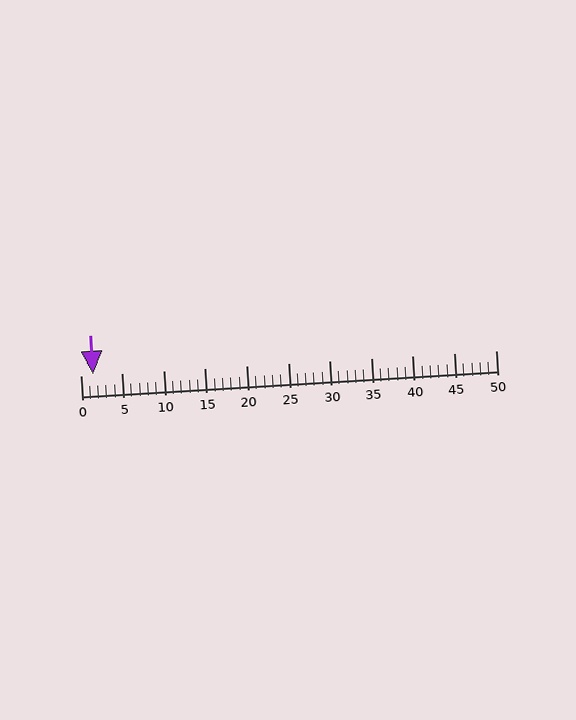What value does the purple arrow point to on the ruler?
The purple arrow points to approximately 2.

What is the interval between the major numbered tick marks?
The major tick marks are spaced 5 units apart.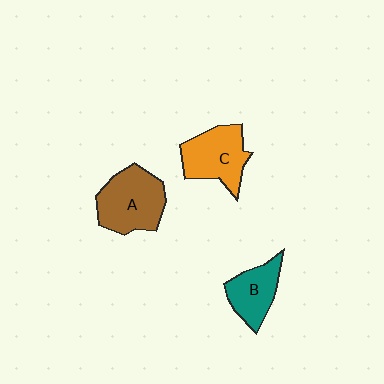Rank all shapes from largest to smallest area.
From largest to smallest: A (brown), C (orange), B (teal).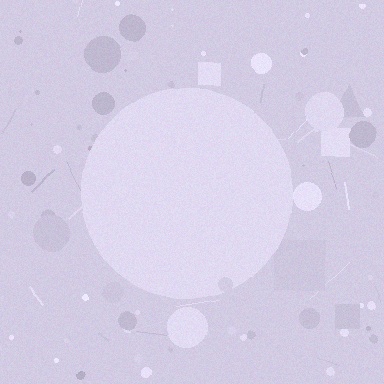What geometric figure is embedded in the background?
A circle is embedded in the background.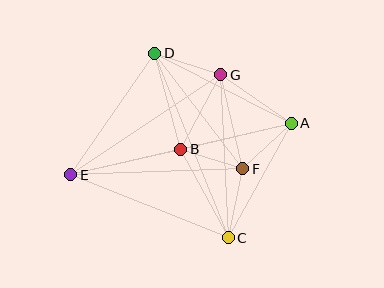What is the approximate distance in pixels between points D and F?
The distance between D and F is approximately 145 pixels.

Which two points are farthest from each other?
Points A and E are farthest from each other.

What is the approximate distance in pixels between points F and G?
The distance between F and G is approximately 96 pixels.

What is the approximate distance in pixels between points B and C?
The distance between B and C is approximately 100 pixels.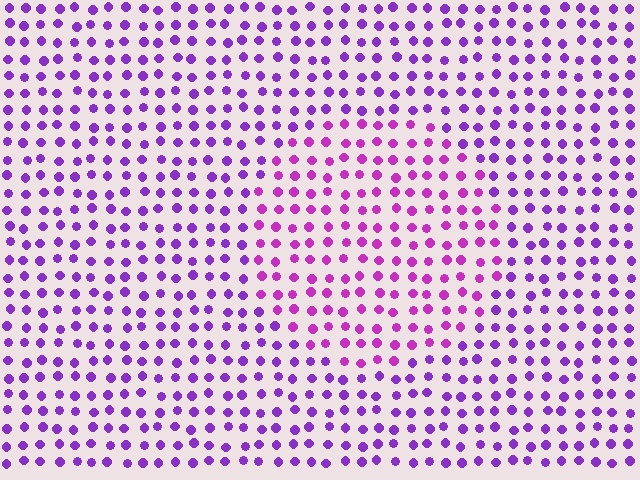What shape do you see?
I see a circle.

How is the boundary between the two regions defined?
The boundary is defined purely by a slight shift in hue (about 27 degrees). Spacing, size, and orientation are identical on both sides.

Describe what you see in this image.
The image is filled with small purple elements in a uniform arrangement. A circle-shaped region is visible where the elements are tinted to a slightly different hue, forming a subtle color boundary.